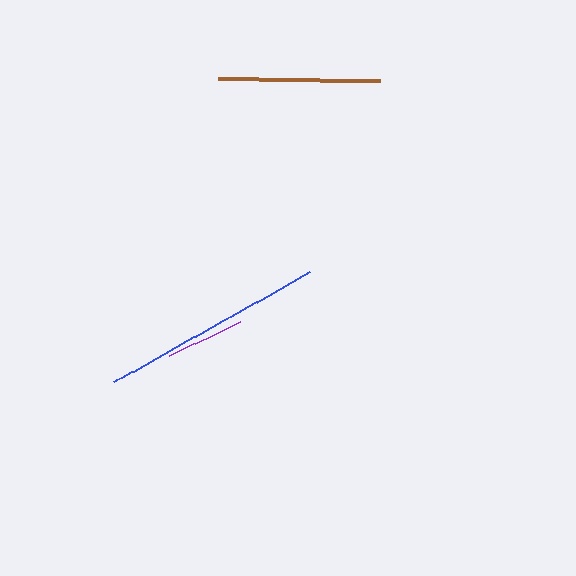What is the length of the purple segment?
The purple segment is approximately 80 pixels long.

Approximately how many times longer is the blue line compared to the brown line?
The blue line is approximately 1.4 times the length of the brown line.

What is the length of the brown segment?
The brown segment is approximately 162 pixels long.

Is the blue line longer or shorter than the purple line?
The blue line is longer than the purple line.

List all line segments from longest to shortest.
From longest to shortest: blue, brown, purple.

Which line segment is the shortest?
The purple line is the shortest at approximately 80 pixels.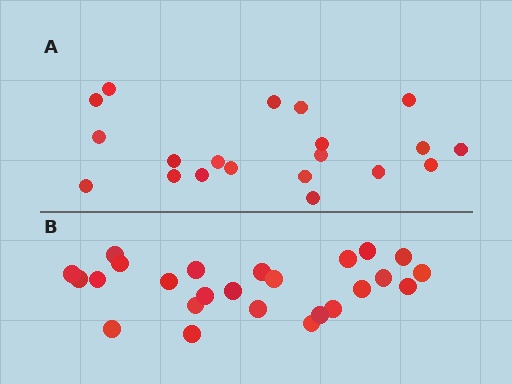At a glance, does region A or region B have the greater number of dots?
Region B (the bottom region) has more dots.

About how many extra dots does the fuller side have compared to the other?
Region B has about 5 more dots than region A.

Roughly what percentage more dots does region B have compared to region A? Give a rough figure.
About 25% more.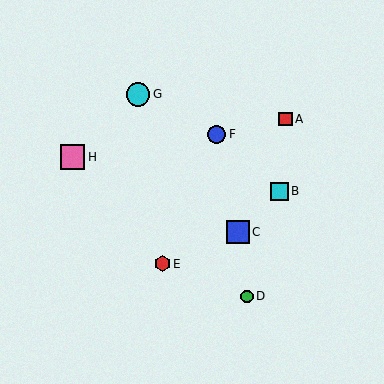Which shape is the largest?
The pink square (labeled H) is the largest.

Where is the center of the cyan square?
The center of the cyan square is at (279, 191).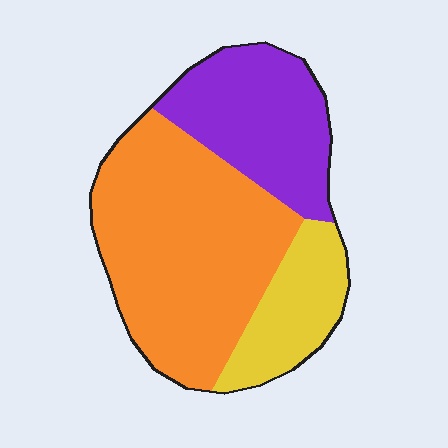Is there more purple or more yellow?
Purple.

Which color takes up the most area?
Orange, at roughly 55%.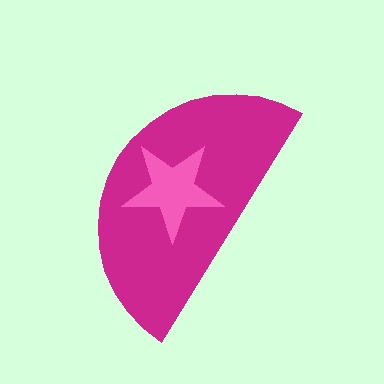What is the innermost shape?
The pink star.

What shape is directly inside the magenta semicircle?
The pink star.